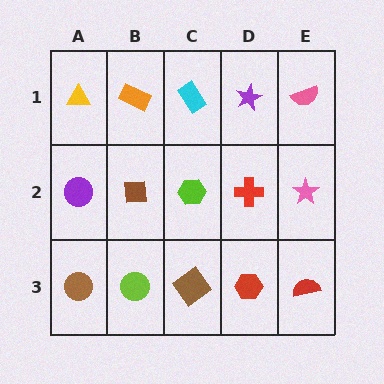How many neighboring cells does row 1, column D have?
3.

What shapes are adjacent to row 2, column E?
A pink semicircle (row 1, column E), a red semicircle (row 3, column E), a red cross (row 2, column D).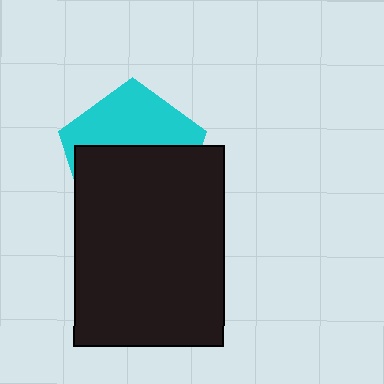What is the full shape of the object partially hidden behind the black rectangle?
The partially hidden object is a cyan pentagon.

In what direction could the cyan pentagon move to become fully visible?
The cyan pentagon could move up. That would shift it out from behind the black rectangle entirely.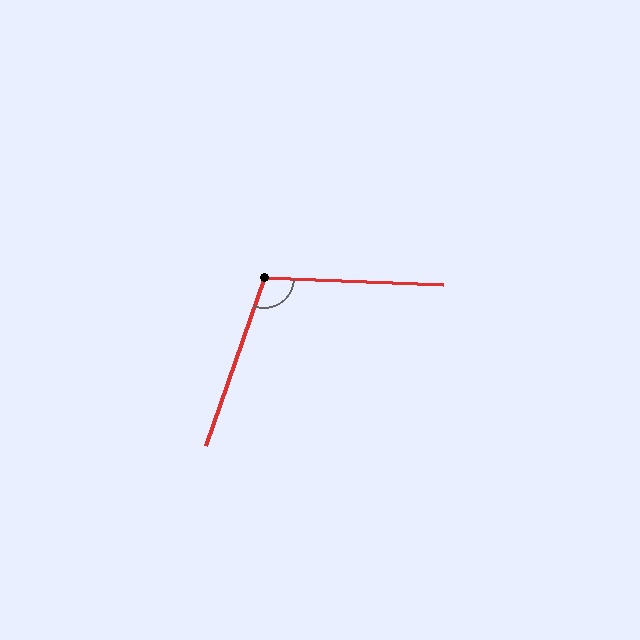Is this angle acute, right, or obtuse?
It is obtuse.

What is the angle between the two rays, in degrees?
Approximately 107 degrees.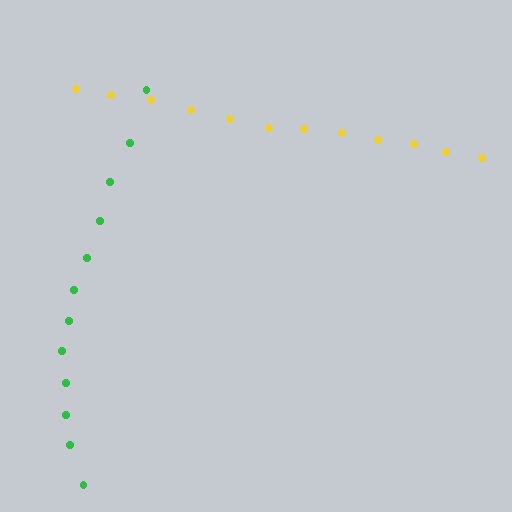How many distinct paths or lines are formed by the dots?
There are 2 distinct paths.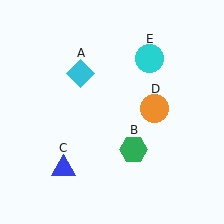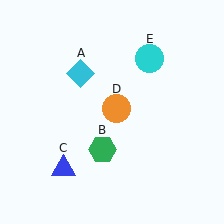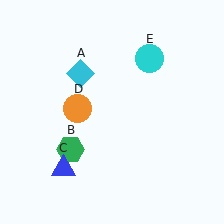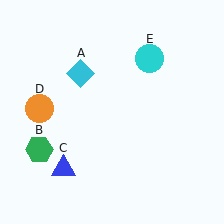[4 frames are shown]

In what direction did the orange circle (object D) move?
The orange circle (object D) moved left.